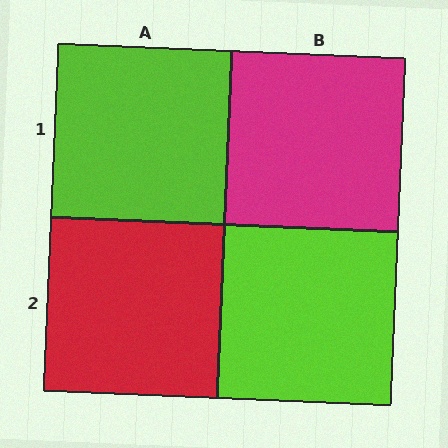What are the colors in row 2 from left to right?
Red, lime.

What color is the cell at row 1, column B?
Magenta.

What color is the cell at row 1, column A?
Lime.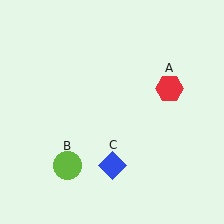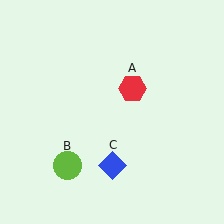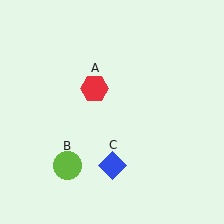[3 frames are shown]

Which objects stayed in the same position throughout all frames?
Lime circle (object B) and blue diamond (object C) remained stationary.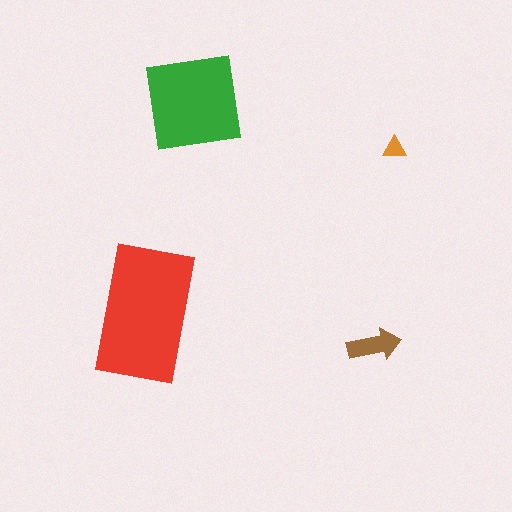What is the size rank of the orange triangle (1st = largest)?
4th.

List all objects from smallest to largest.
The orange triangle, the brown arrow, the green square, the red rectangle.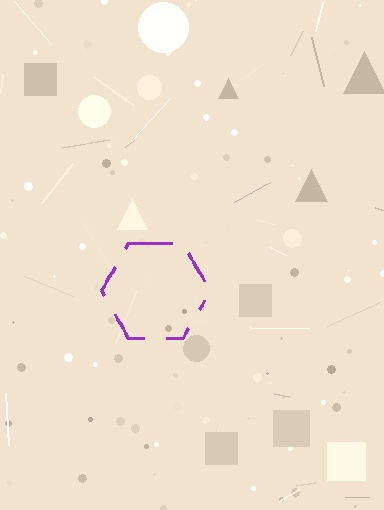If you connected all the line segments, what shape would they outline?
They would outline a hexagon.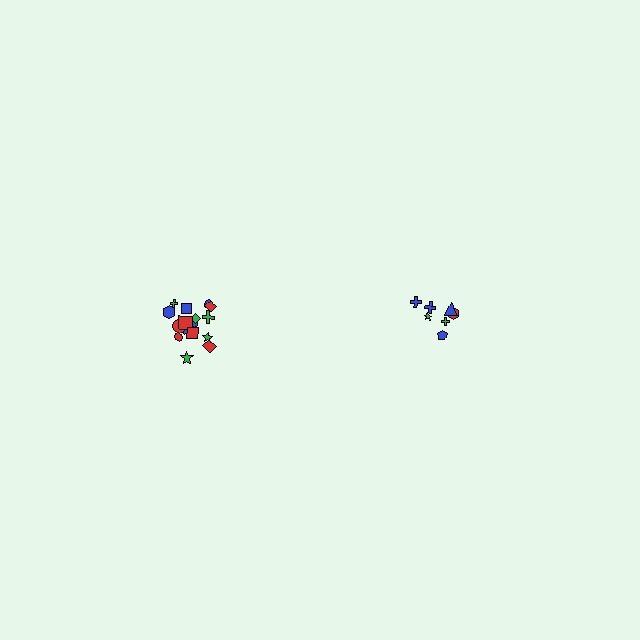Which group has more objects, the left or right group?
The left group.